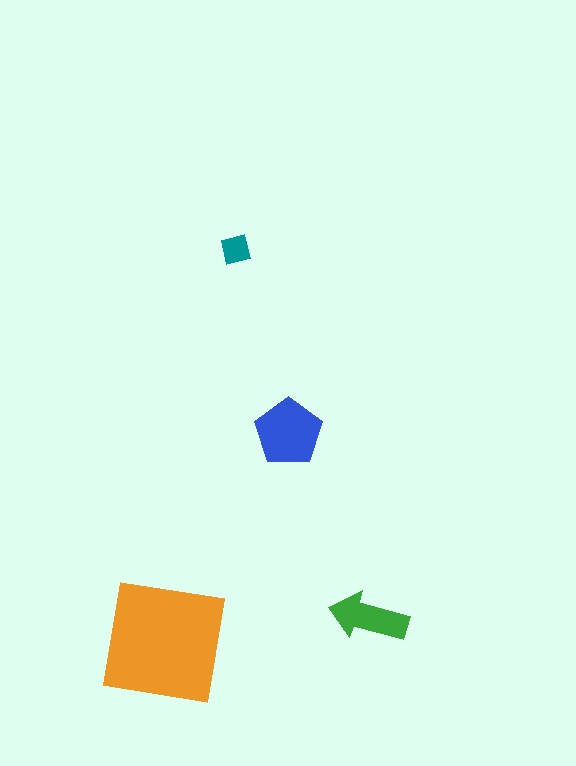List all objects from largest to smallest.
The orange square, the blue pentagon, the green arrow, the teal square.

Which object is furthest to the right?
The green arrow is rightmost.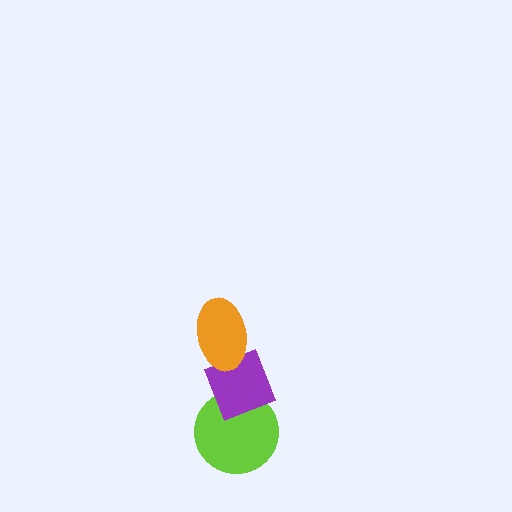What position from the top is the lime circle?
The lime circle is 3rd from the top.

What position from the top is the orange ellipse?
The orange ellipse is 1st from the top.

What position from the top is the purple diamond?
The purple diamond is 2nd from the top.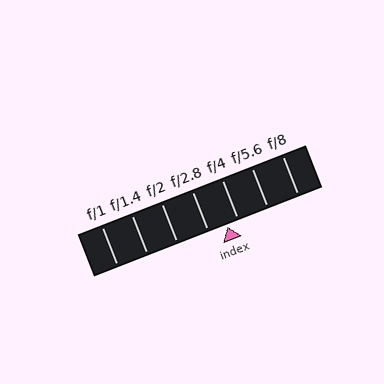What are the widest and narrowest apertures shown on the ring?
The widest aperture shown is f/1 and the narrowest is f/8.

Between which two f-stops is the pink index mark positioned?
The index mark is between f/2.8 and f/4.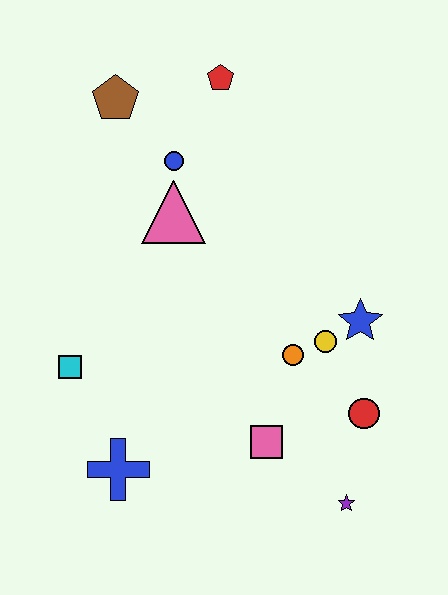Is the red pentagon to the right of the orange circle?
No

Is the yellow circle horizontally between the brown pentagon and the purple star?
Yes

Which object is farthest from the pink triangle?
The purple star is farthest from the pink triangle.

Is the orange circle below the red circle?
No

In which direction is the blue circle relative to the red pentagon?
The blue circle is below the red pentagon.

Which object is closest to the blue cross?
The cyan square is closest to the blue cross.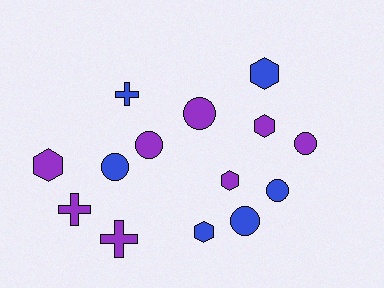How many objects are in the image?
There are 14 objects.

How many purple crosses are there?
There are 2 purple crosses.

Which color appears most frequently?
Purple, with 8 objects.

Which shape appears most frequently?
Circle, with 6 objects.